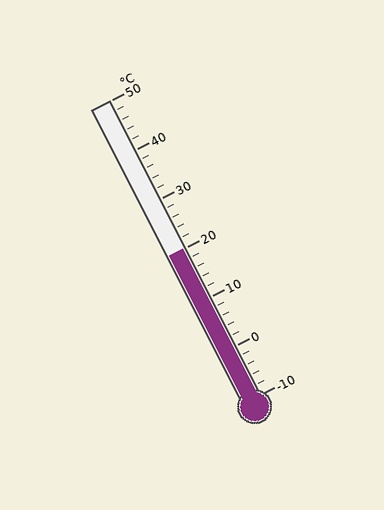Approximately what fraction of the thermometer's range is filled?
The thermometer is filled to approximately 50% of its range.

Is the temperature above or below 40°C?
The temperature is below 40°C.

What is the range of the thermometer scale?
The thermometer scale ranges from -10°C to 50°C.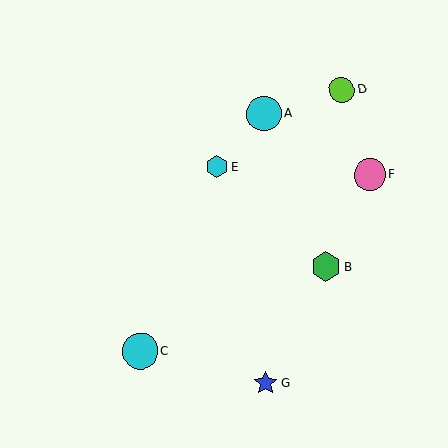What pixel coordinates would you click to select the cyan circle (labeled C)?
Click at (140, 351) to select the cyan circle C.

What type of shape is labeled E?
Shape E is a cyan hexagon.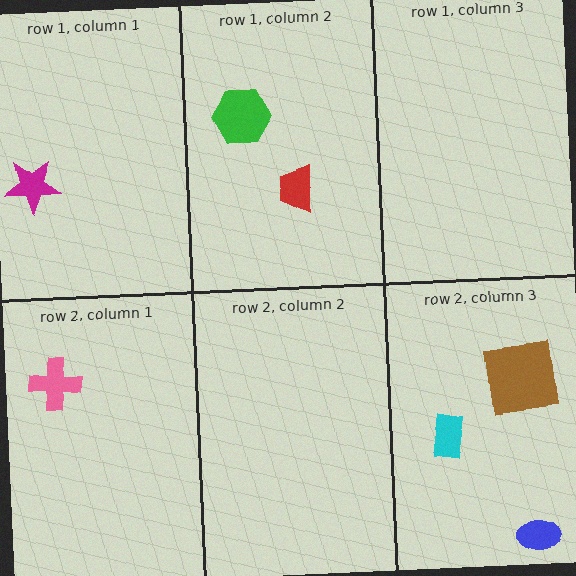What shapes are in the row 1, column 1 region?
The magenta star.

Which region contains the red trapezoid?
The row 1, column 2 region.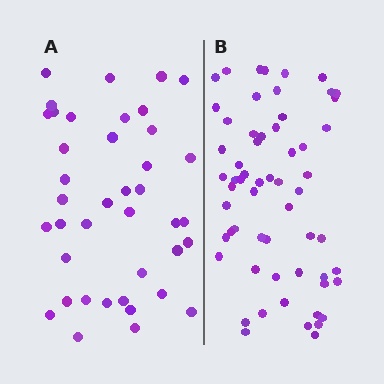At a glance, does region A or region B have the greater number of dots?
Region B (the right region) has more dots.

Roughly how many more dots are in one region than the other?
Region B has approximately 20 more dots than region A.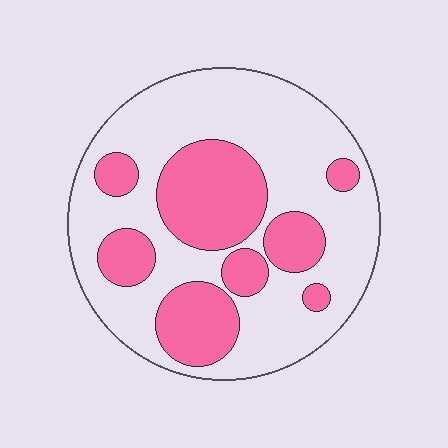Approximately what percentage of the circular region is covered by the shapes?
Approximately 35%.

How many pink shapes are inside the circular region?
8.